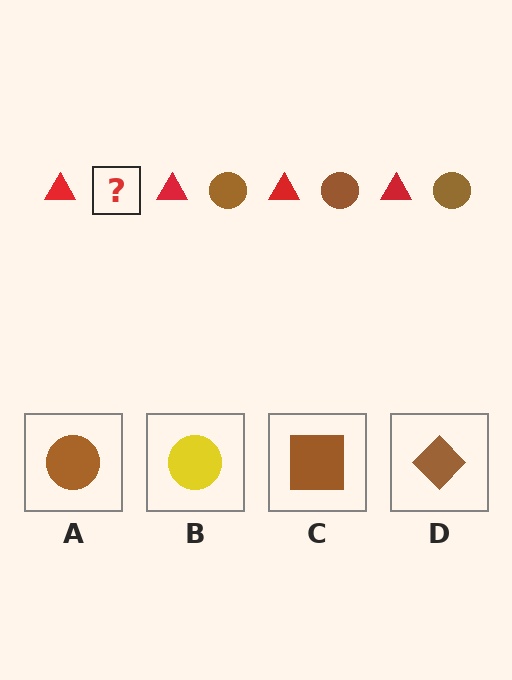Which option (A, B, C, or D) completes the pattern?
A.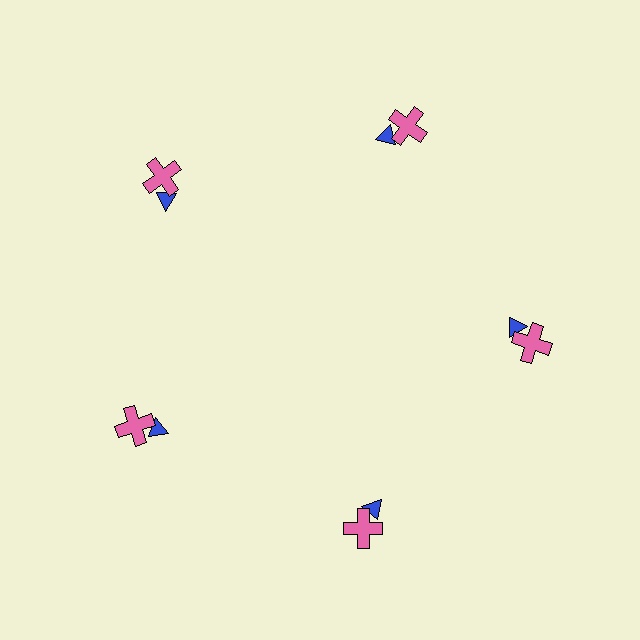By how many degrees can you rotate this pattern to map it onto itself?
The pattern maps onto itself every 72 degrees of rotation.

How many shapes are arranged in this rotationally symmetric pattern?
There are 10 shapes, arranged in 5 groups of 2.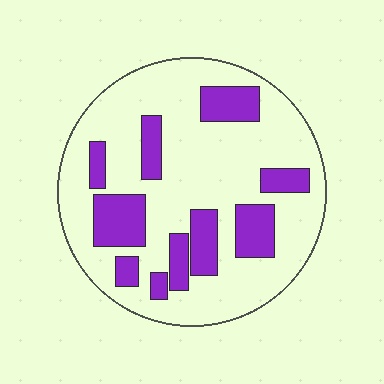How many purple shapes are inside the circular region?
10.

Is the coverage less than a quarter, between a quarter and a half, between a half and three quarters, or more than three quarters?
Between a quarter and a half.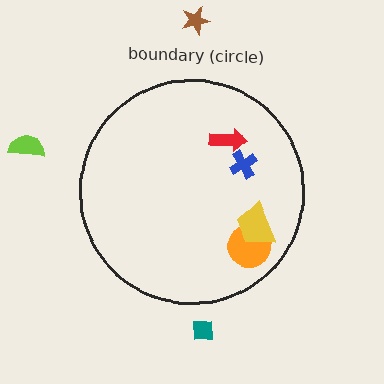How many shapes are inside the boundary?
4 inside, 3 outside.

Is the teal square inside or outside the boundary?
Outside.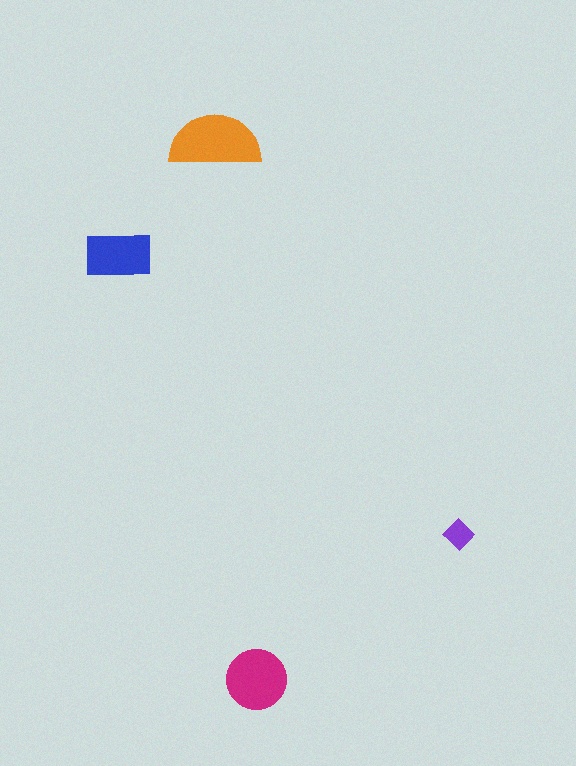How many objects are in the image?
There are 4 objects in the image.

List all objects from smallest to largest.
The purple diamond, the blue rectangle, the magenta circle, the orange semicircle.